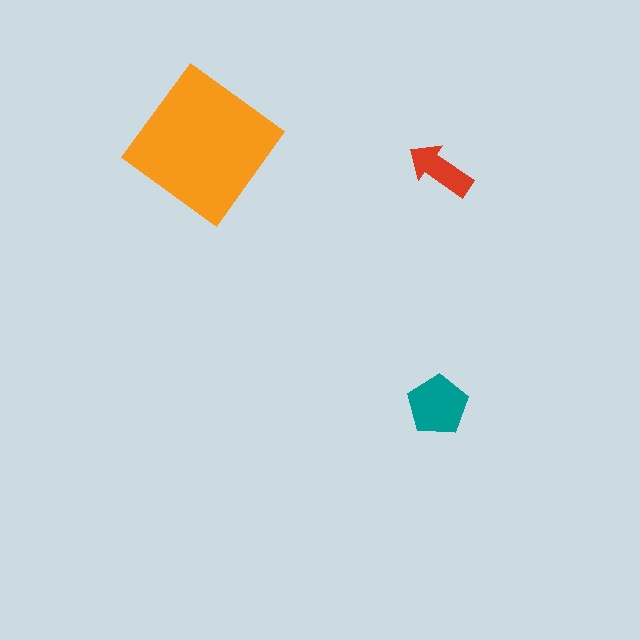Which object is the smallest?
The red arrow.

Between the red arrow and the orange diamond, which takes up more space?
The orange diamond.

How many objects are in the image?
There are 3 objects in the image.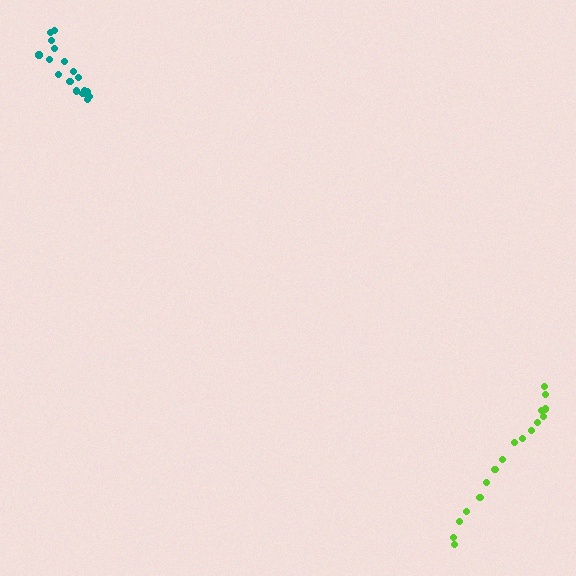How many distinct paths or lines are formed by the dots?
There are 2 distinct paths.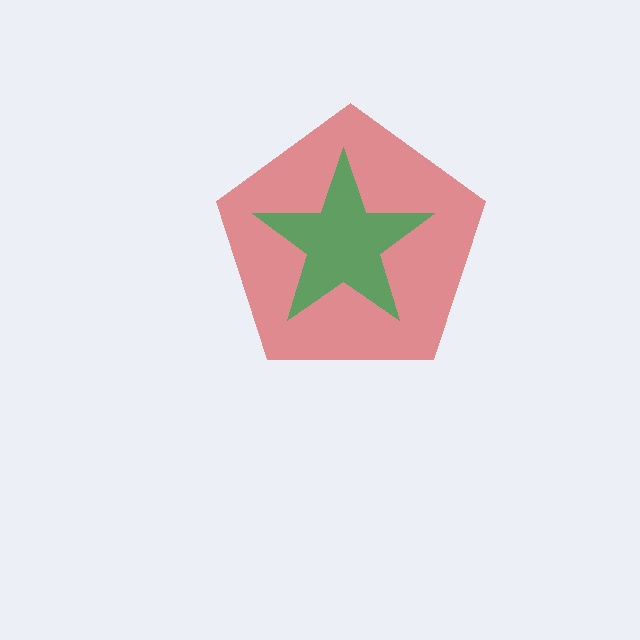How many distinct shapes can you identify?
There are 2 distinct shapes: a red pentagon, a green star.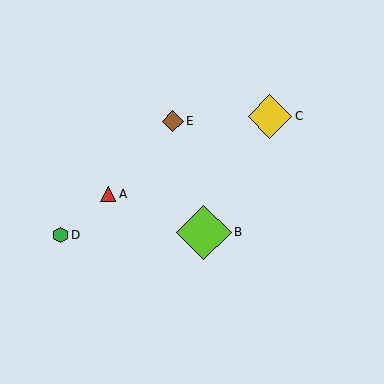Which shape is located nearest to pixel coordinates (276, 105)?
The yellow diamond (labeled C) at (270, 116) is nearest to that location.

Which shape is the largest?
The lime diamond (labeled B) is the largest.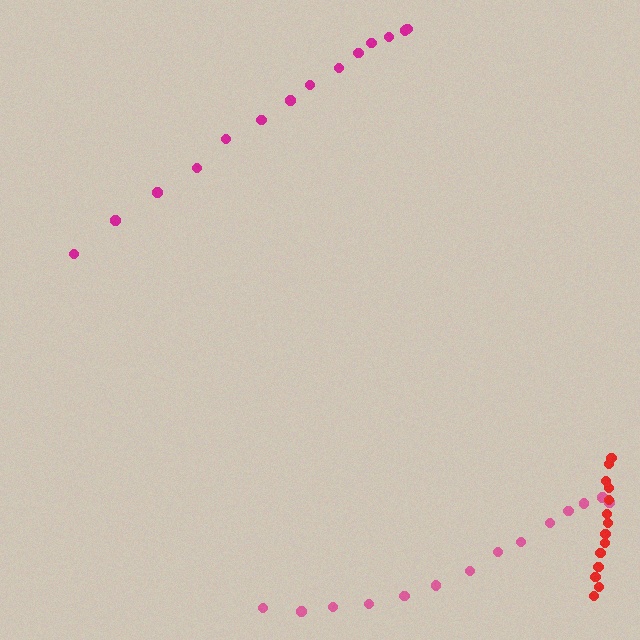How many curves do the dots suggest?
There are 3 distinct paths.